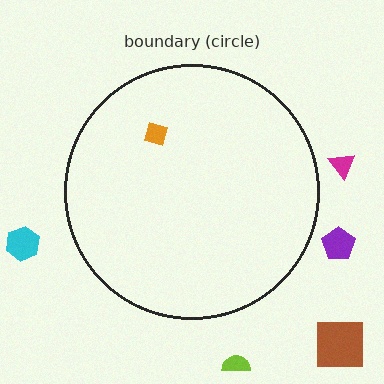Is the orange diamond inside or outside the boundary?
Inside.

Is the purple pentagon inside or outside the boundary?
Outside.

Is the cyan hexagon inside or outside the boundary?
Outside.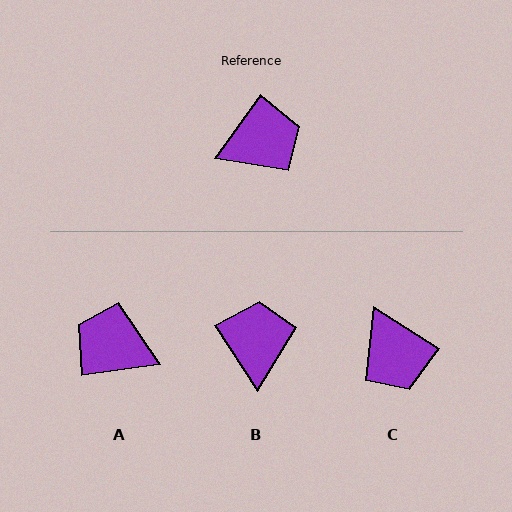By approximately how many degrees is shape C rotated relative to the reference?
Approximately 87 degrees clockwise.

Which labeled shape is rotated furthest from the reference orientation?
A, about 134 degrees away.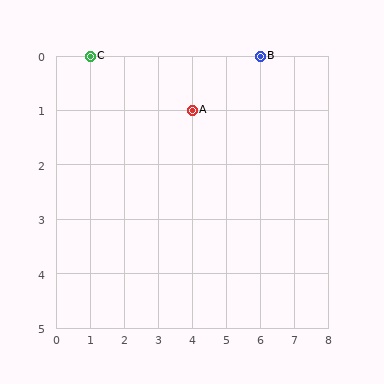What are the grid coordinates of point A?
Point A is at grid coordinates (4, 1).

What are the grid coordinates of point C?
Point C is at grid coordinates (1, 0).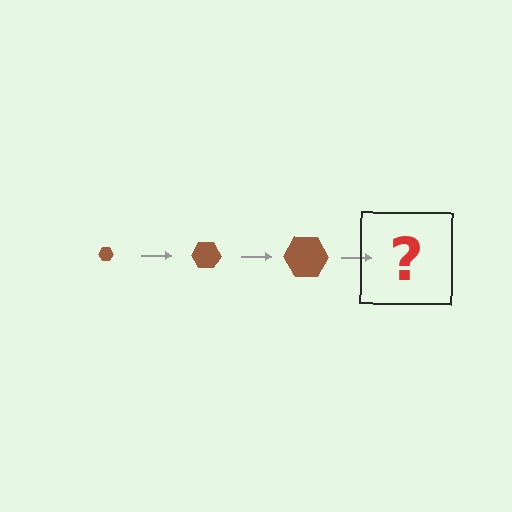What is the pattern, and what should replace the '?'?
The pattern is that the hexagon gets progressively larger each step. The '?' should be a brown hexagon, larger than the previous one.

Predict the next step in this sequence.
The next step is a brown hexagon, larger than the previous one.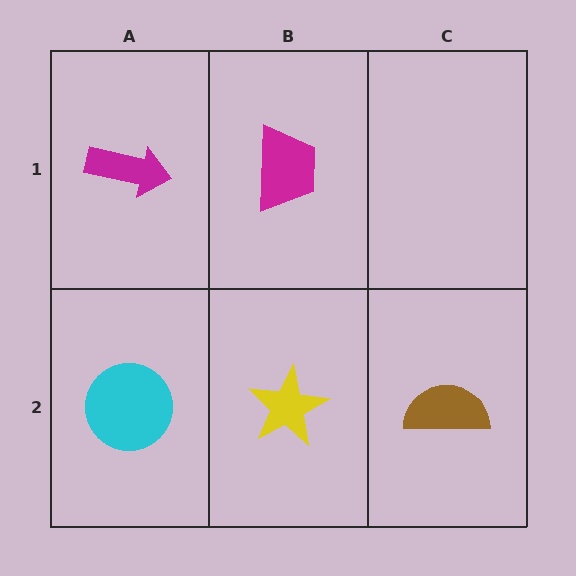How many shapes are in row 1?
2 shapes.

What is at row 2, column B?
A yellow star.